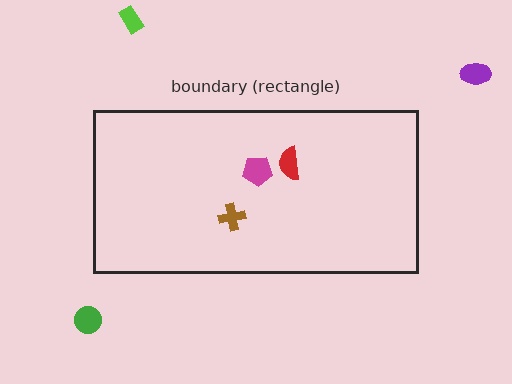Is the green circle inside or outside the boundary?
Outside.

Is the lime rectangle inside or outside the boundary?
Outside.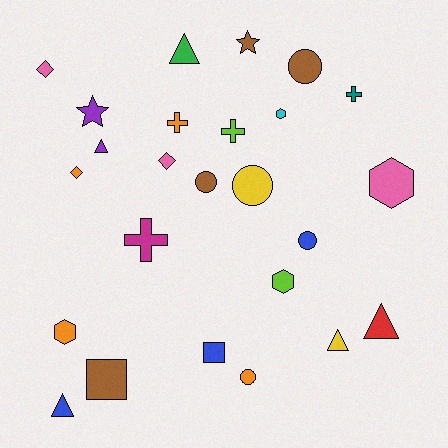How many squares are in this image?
There are 2 squares.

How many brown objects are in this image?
There are 4 brown objects.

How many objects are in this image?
There are 25 objects.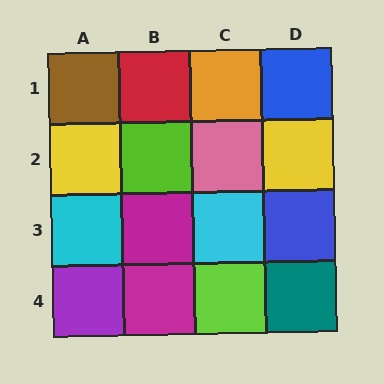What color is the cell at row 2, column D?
Yellow.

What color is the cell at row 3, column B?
Magenta.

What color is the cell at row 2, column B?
Lime.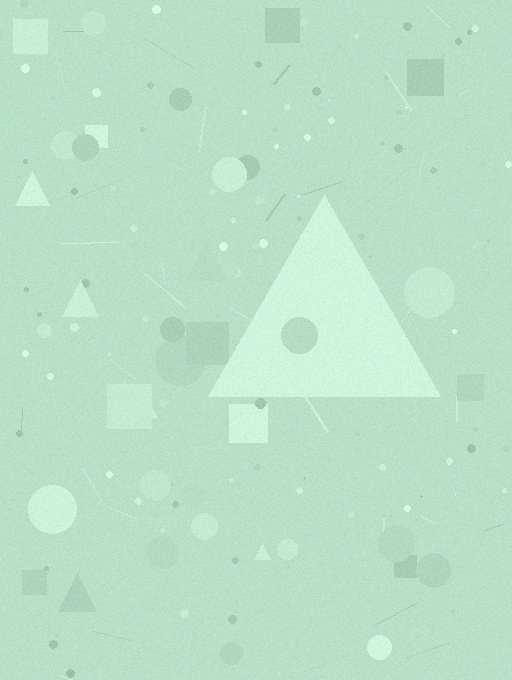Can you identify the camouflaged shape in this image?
The camouflaged shape is a triangle.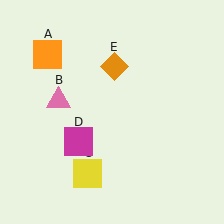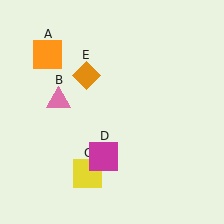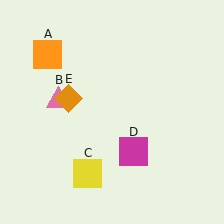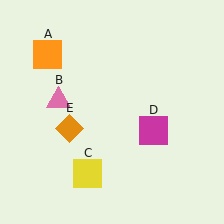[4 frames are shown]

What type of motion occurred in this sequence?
The magenta square (object D), orange diamond (object E) rotated counterclockwise around the center of the scene.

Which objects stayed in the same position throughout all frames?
Orange square (object A) and pink triangle (object B) and yellow square (object C) remained stationary.